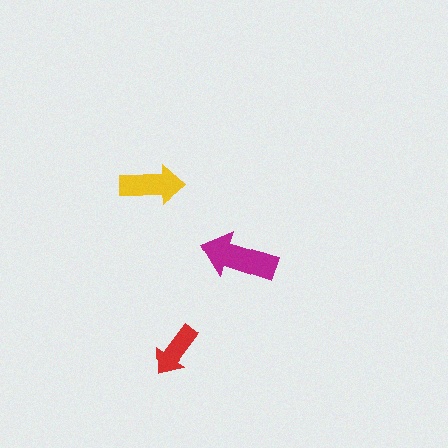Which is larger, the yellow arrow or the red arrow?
The yellow one.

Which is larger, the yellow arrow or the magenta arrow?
The magenta one.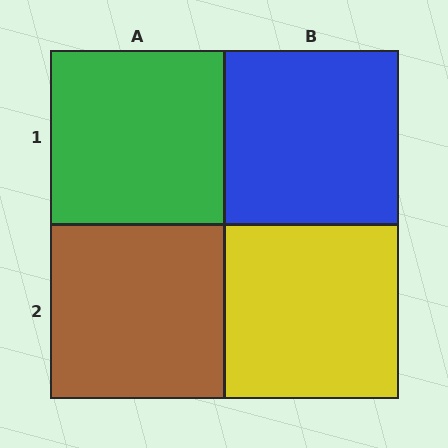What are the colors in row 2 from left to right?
Brown, yellow.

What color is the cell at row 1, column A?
Green.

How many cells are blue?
1 cell is blue.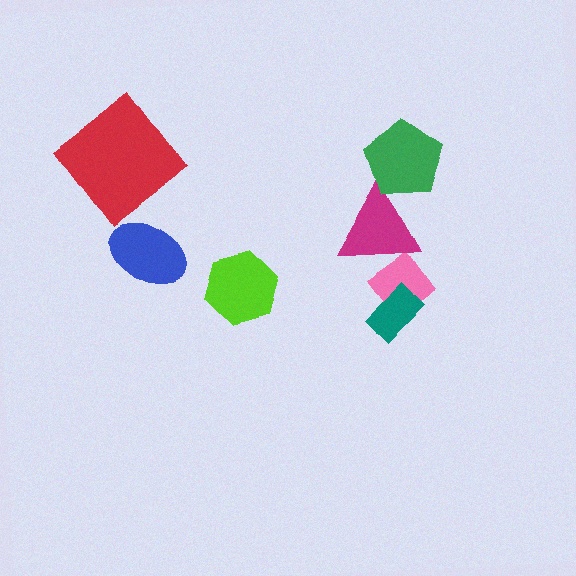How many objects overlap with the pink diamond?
2 objects overlap with the pink diamond.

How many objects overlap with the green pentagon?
1 object overlaps with the green pentagon.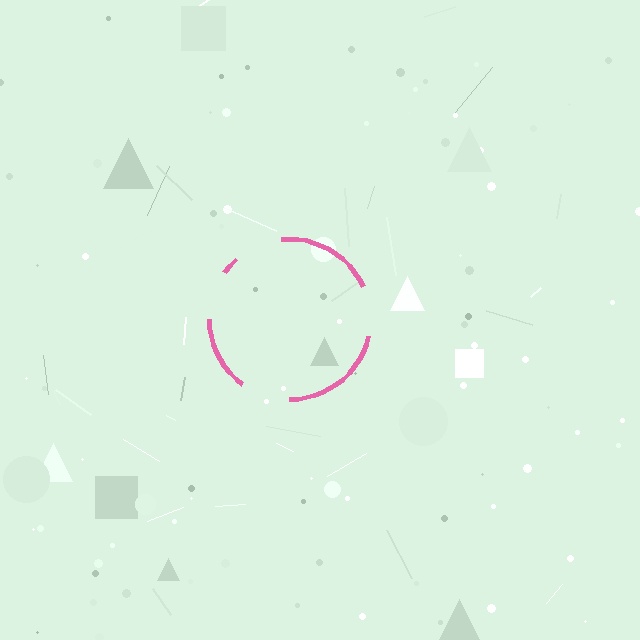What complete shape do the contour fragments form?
The contour fragments form a circle.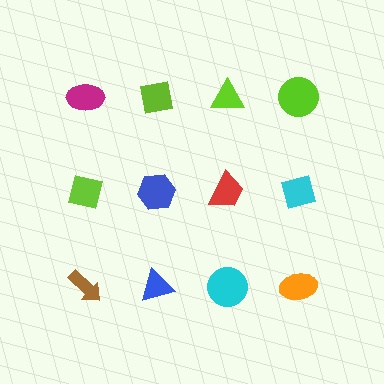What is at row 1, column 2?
A lime square.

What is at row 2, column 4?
A cyan square.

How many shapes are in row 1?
4 shapes.